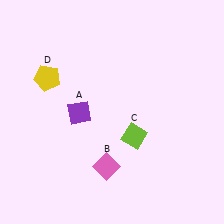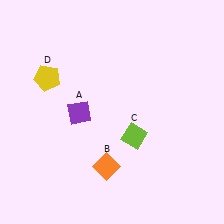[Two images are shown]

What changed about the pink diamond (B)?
In Image 1, B is pink. In Image 2, it changed to orange.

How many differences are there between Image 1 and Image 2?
There is 1 difference between the two images.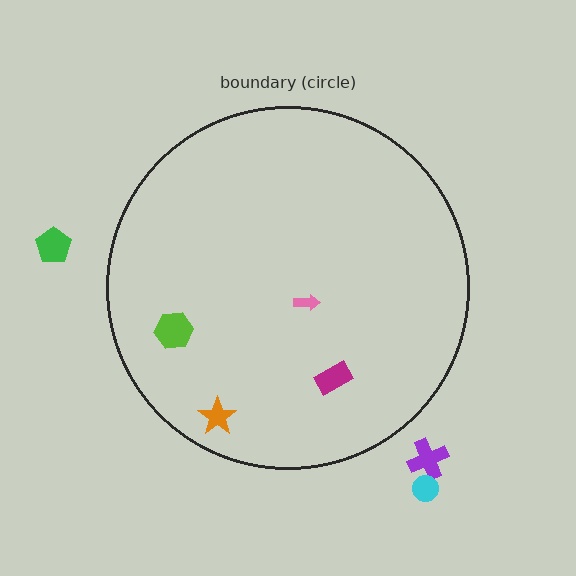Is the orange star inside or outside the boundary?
Inside.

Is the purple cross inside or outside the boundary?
Outside.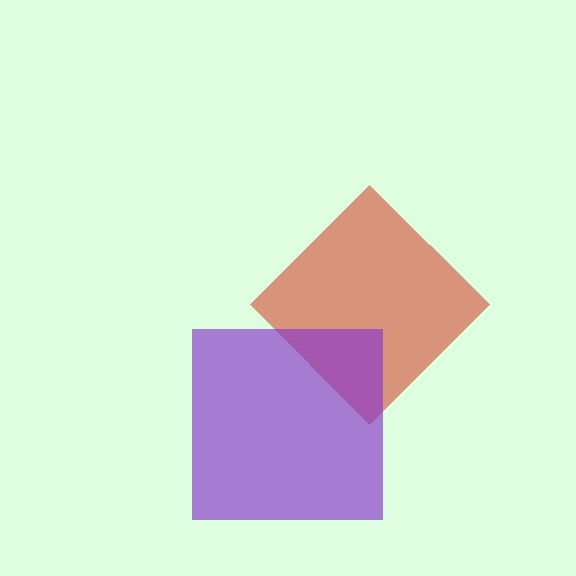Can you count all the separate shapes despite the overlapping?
Yes, there are 2 separate shapes.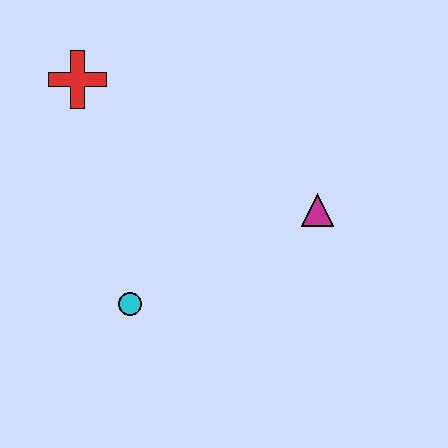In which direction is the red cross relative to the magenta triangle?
The red cross is to the left of the magenta triangle.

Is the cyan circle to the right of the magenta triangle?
No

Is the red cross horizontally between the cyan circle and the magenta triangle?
No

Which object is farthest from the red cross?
The magenta triangle is farthest from the red cross.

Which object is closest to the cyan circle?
The magenta triangle is closest to the cyan circle.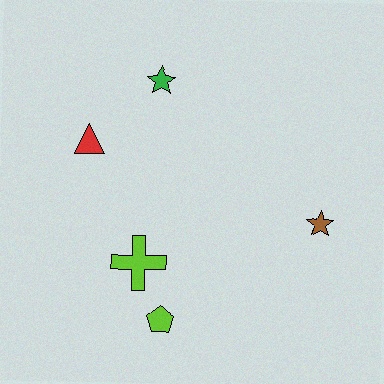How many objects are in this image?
There are 5 objects.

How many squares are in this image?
There are no squares.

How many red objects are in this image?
There is 1 red object.